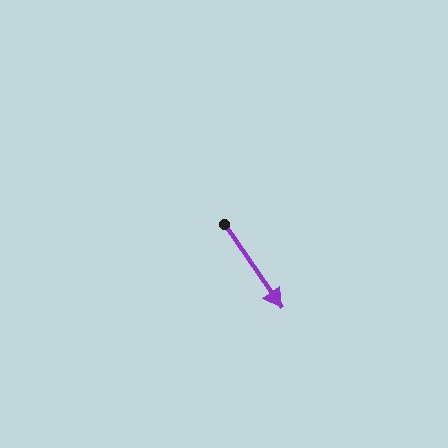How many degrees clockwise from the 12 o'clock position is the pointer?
Approximately 146 degrees.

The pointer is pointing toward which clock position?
Roughly 5 o'clock.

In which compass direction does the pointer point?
Southeast.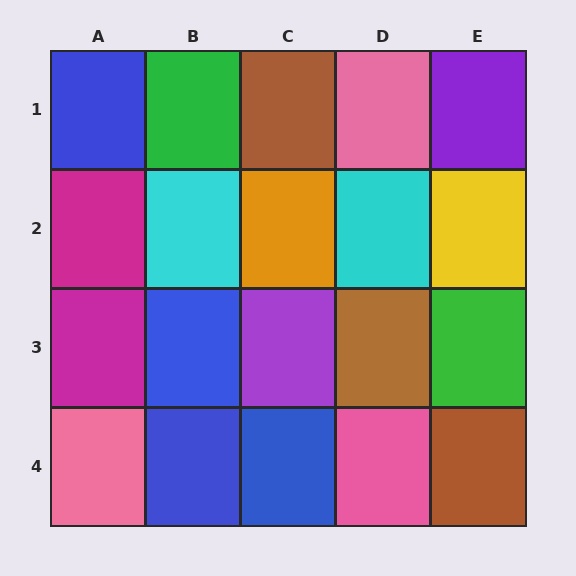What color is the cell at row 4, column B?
Blue.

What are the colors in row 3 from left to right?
Magenta, blue, purple, brown, green.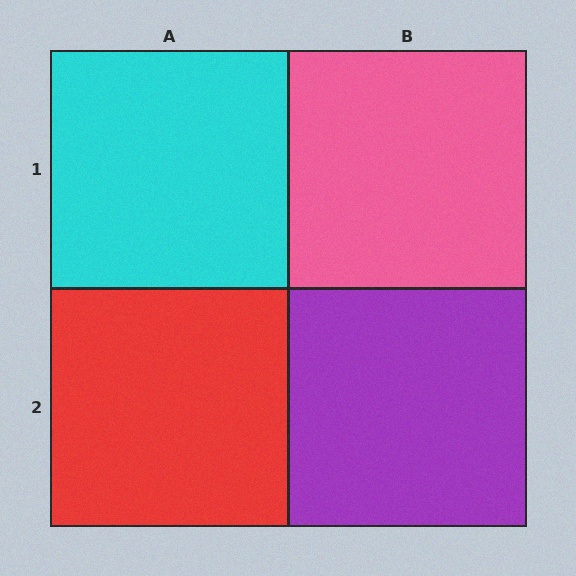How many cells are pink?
1 cell is pink.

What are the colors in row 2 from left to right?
Red, purple.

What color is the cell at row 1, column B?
Pink.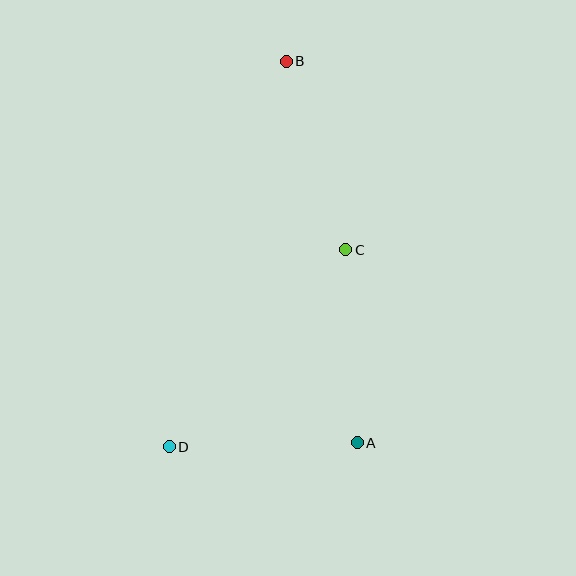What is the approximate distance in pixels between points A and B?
The distance between A and B is approximately 388 pixels.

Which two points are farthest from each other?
Points B and D are farthest from each other.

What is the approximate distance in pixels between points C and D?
The distance between C and D is approximately 264 pixels.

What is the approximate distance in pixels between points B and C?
The distance between B and C is approximately 198 pixels.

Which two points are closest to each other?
Points A and D are closest to each other.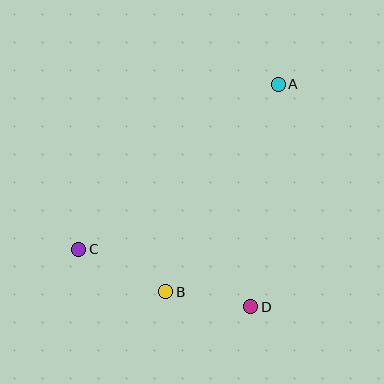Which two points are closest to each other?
Points B and D are closest to each other.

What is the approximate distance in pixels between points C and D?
The distance between C and D is approximately 181 pixels.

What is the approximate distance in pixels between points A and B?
The distance between A and B is approximately 236 pixels.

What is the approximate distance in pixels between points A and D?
The distance between A and D is approximately 224 pixels.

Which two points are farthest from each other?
Points A and C are farthest from each other.